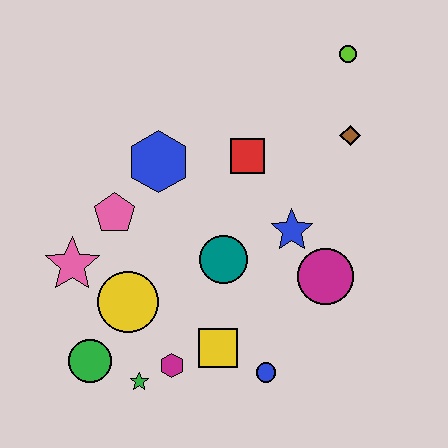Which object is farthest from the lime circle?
The green circle is farthest from the lime circle.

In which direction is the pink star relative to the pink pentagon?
The pink star is below the pink pentagon.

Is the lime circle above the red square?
Yes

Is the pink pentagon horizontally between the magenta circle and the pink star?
Yes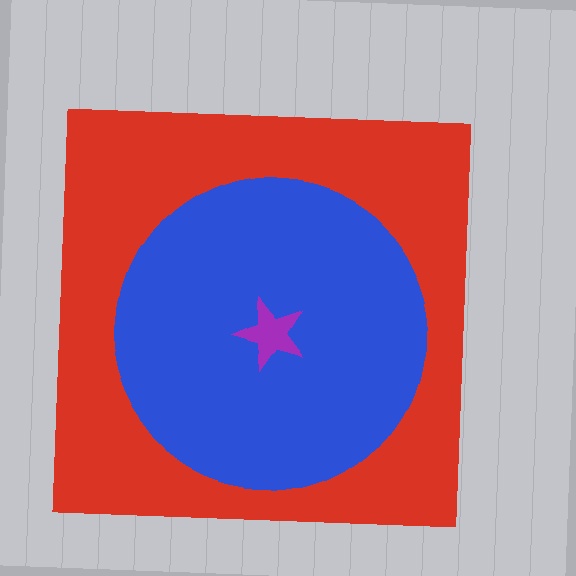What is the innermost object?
The purple star.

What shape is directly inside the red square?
The blue circle.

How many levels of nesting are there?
3.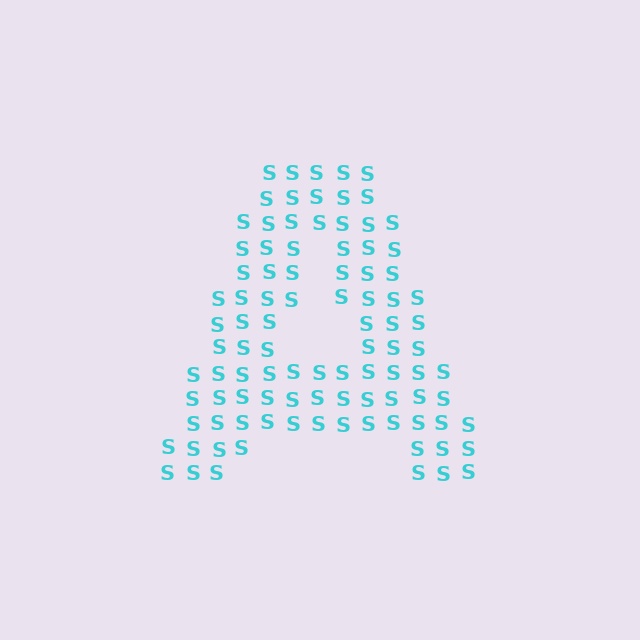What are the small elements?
The small elements are letter S's.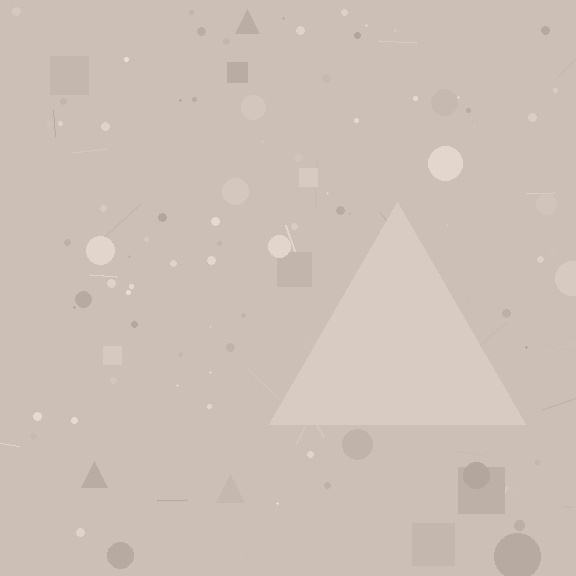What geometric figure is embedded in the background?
A triangle is embedded in the background.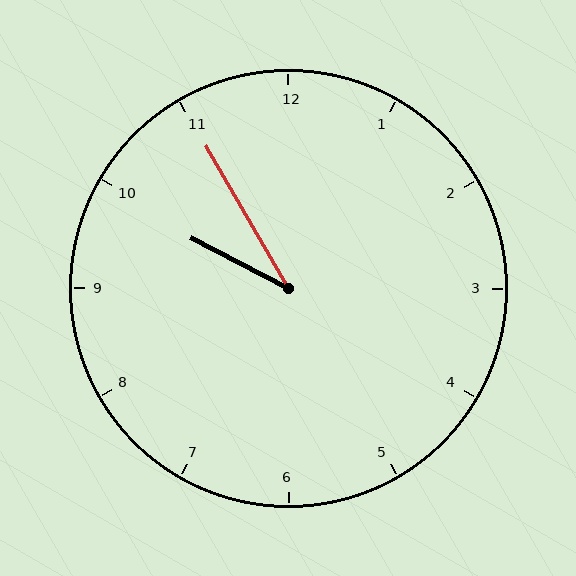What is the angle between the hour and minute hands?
Approximately 32 degrees.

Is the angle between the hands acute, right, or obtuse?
It is acute.